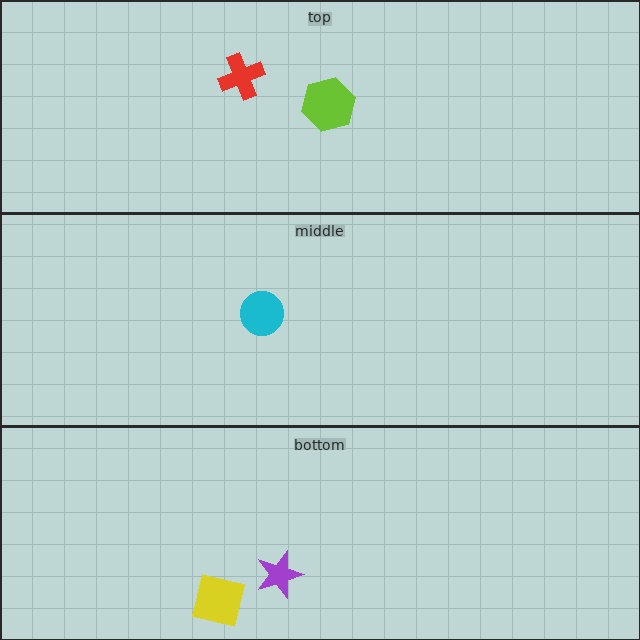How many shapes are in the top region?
2.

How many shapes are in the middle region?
1.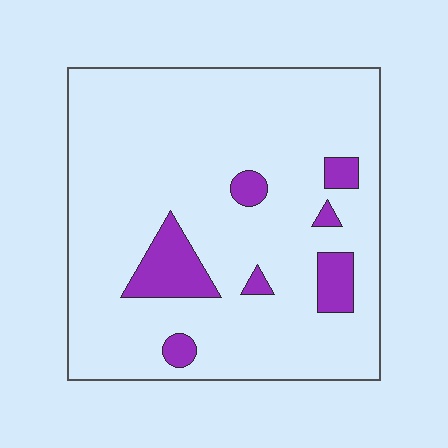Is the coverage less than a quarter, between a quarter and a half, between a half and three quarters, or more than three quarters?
Less than a quarter.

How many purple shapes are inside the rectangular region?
7.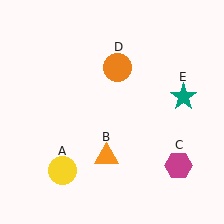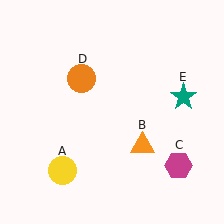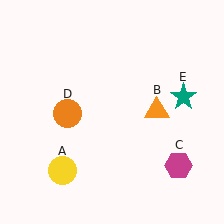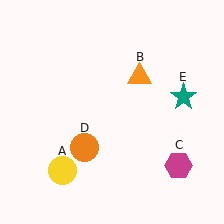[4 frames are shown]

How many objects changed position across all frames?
2 objects changed position: orange triangle (object B), orange circle (object D).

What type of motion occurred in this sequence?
The orange triangle (object B), orange circle (object D) rotated counterclockwise around the center of the scene.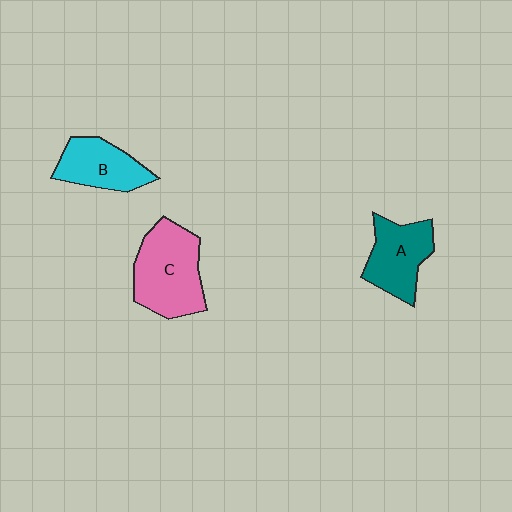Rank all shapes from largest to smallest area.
From largest to smallest: C (pink), A (teal), B (cyan).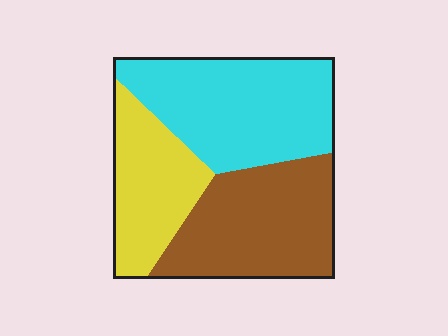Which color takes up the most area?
Cyan, at roughly 40%.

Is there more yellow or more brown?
Brown.